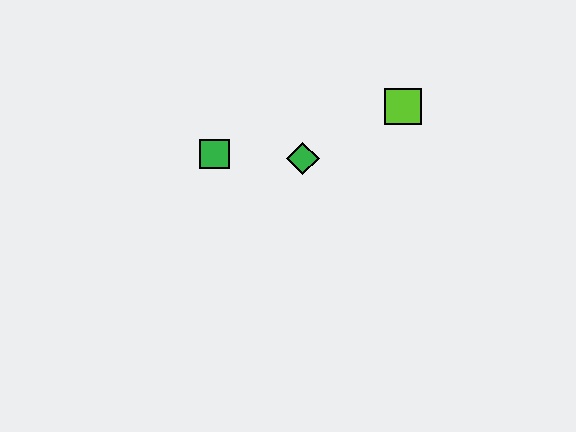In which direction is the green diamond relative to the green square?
The green diamond is to the right of the green square.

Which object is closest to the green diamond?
The green square is closest to the green diamond.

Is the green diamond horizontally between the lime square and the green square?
Yes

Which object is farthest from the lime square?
The green square is farthest from the lime square.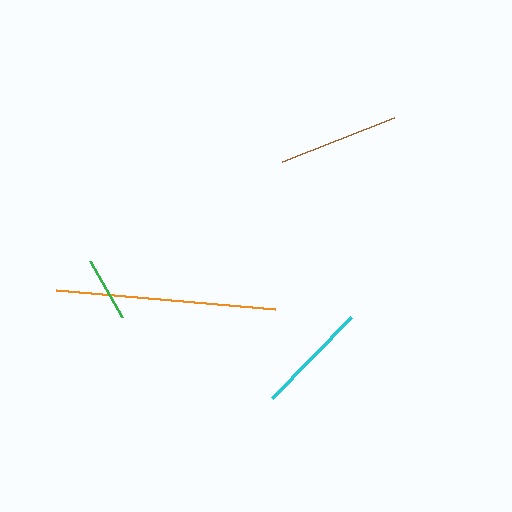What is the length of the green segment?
The green segment is approximately 65 pixels long.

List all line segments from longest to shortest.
From longest to shortest: orange, brown, cyan, green.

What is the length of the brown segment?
The brown segment is approximately 120 pixels long.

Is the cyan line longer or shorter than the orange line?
The orange line is longer than the cyan line.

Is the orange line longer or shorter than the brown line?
The orange line is longer than the brown line.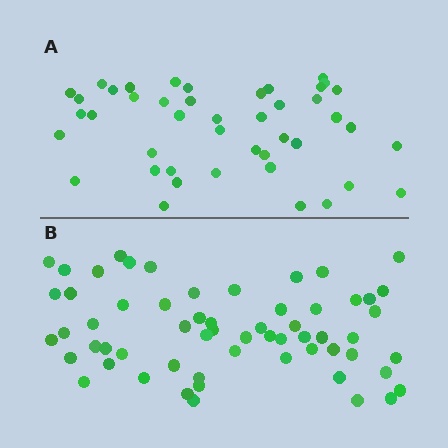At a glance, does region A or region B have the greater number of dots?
Region B (the bottom region) has more dots.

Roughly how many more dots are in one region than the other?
Region B has approximately 15 more dots than region A.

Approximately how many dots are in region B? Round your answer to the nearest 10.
About 60 dots.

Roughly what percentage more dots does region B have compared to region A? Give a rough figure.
About 35% more.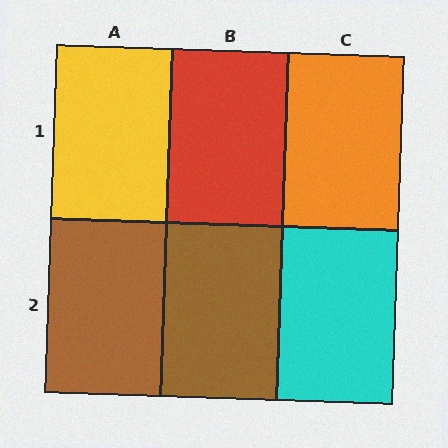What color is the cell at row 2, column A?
Brown.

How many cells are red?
1 cell is red.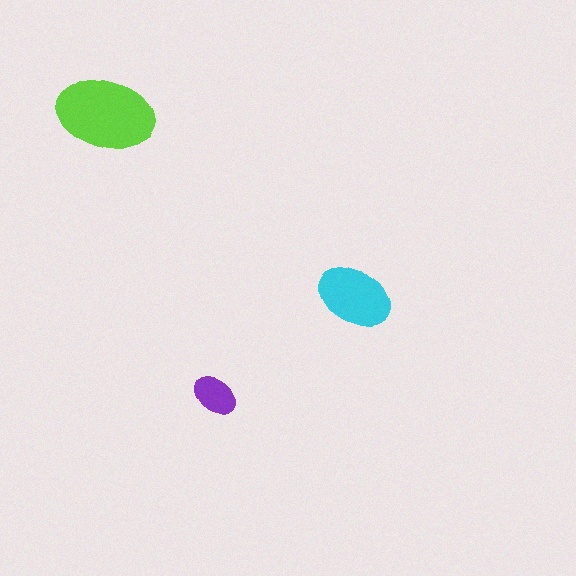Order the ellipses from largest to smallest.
the lime one, the cyan one, the purple one.